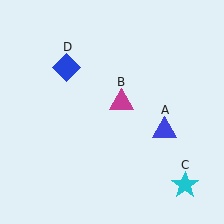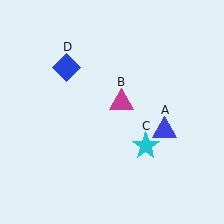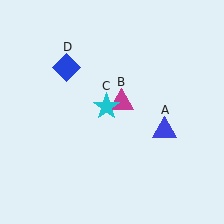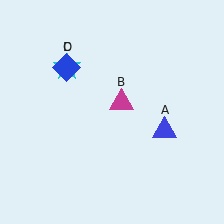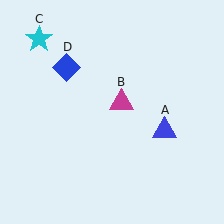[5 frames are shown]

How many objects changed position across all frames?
1 object changed position: cyan star (object C).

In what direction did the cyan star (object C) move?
The cyan star (object C) moved up and to the left.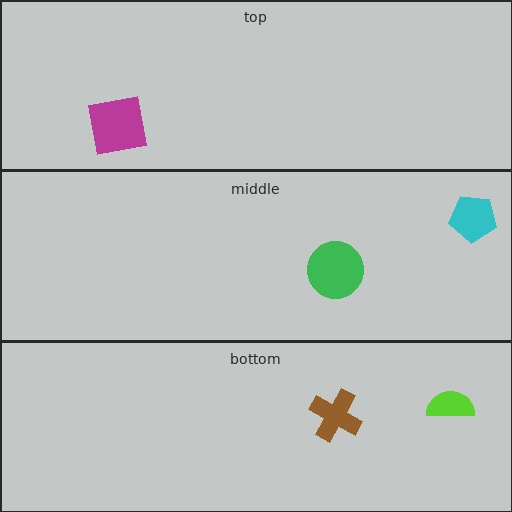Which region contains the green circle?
The middle region.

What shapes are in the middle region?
The cyan pentagon, the green circle.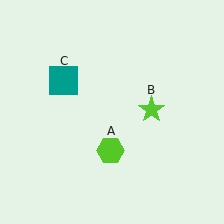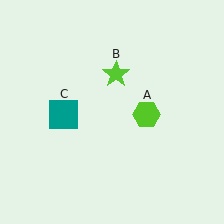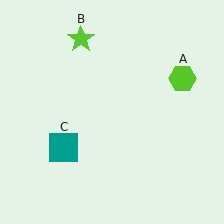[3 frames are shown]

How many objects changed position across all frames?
3 objects changed position: lime hexagon (object A), lime star (object B), teal square (object C).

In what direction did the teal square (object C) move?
The teal square (object C) moved down.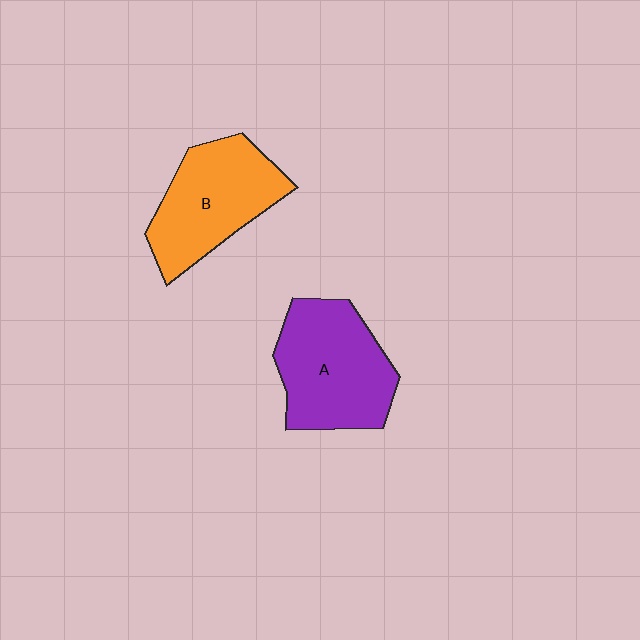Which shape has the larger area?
Shape A (purple).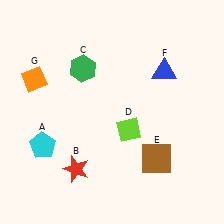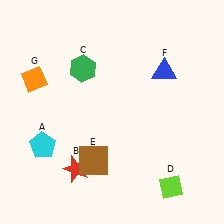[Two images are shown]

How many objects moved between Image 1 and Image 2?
2 objects moved between the two images.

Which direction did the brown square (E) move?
The brown square (E) moved left.